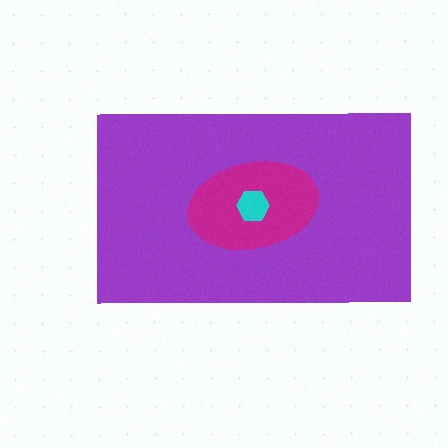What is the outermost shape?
The purple rectangle.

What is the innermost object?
The cyan hexagon.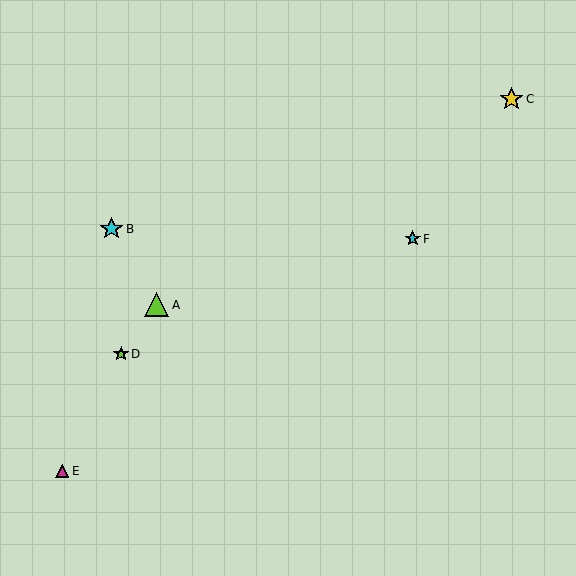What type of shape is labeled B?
Shape B is a cyan star.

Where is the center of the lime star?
The center of the lime star is at (121, 354).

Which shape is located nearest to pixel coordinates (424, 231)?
The cyan star (labeled F) at (413, 239) is nearest to that location.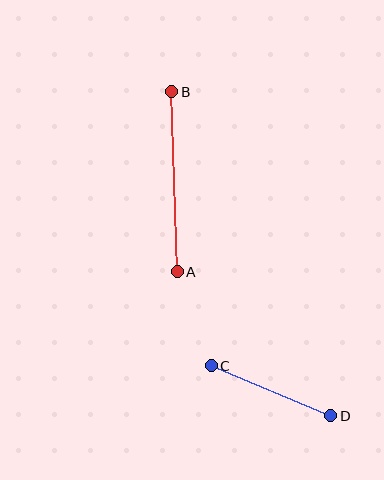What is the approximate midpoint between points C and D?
The midpoint is at approximately (271, 391) pixels.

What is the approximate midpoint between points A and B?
The midpoint is at approximately (175, 182) pixels.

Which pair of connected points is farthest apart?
Points A and B are farthest apart.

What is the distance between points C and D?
The distance is approximately 130 pixels.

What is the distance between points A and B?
The distance is approximately 180 pixels.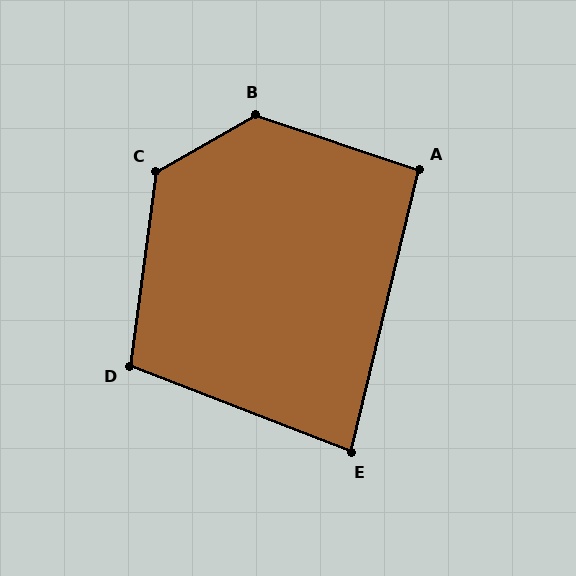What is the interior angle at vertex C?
Approximately 127 degrees (obtuse).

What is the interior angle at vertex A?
Approximately 95 degrees (obtuse).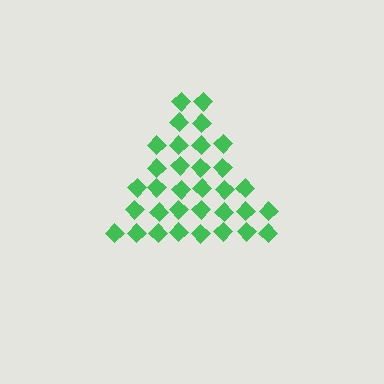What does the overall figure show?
The overall figure shows a triangle.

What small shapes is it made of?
It is made of small diamonds.